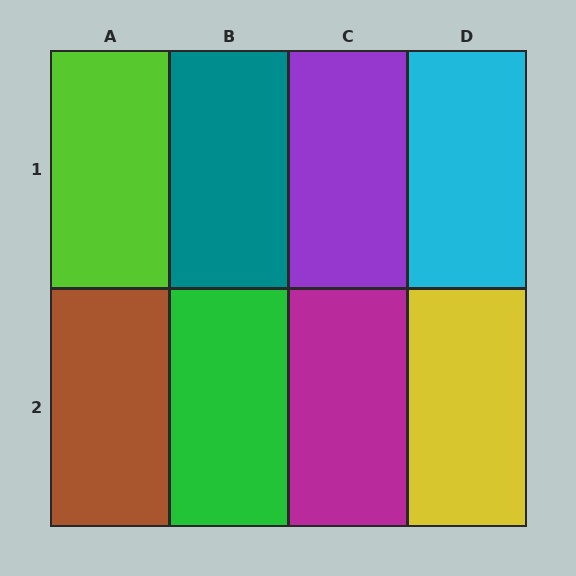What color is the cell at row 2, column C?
Magenta.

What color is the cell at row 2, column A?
Brown.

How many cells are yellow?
1 cell is yellow.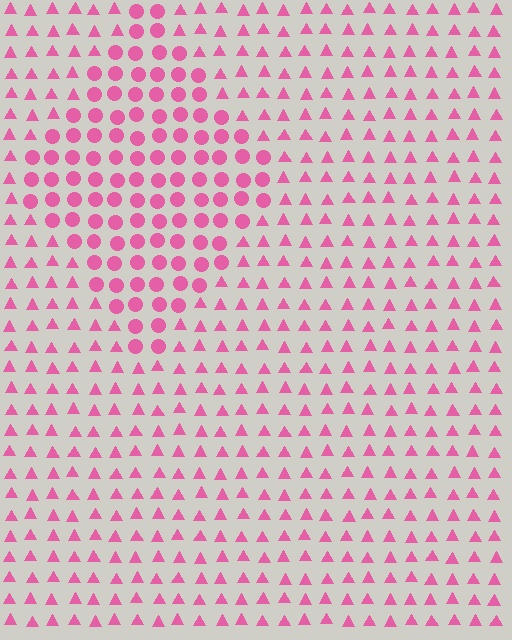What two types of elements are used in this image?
The image uses circles inside the diamond region and triangles outside it.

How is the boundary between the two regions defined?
The boundary is defined by a change in element shape: circles inside vs. triangles outside. All elements share the same color and spacing.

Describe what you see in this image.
The image is filled with small pink elements arranged in a uniform grid. A diamond-shaped region contains circles, while the surrounding area contains triangles. The boundary is defined purely by the change in element shape.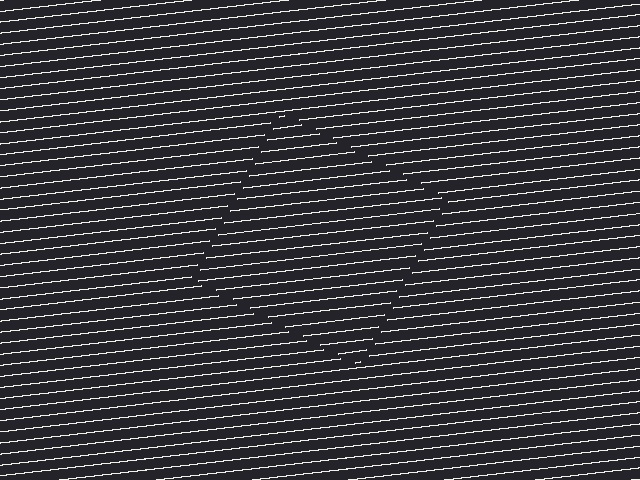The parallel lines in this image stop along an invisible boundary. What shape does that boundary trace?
An illusory square. The interior of the shape contains the same grating, shifted by half a period — the contour is defined by the phase discontinuity where line-ends from the inner and outer gratings abut.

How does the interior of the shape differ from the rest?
The interior of the shape contains the same grating, shifted by half a period — the contour is defined by the phase discontinuity where line-ends from the inner and outer gratings abut.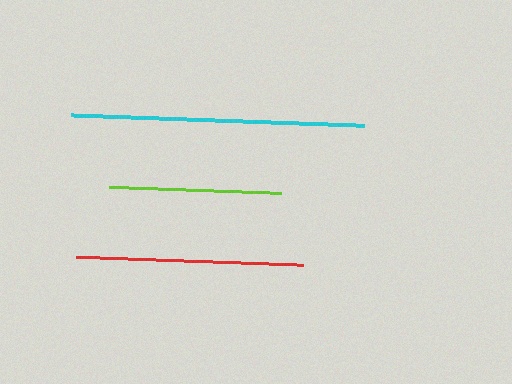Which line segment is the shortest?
The lime line is the shortest at approximately 172 pixels.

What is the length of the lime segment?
The lime segment is approximately 172 pixels long.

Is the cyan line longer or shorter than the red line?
The cyan line is longer than the red line.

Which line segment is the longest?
The cyan line is the longest at approximately 294 pixels.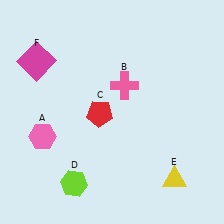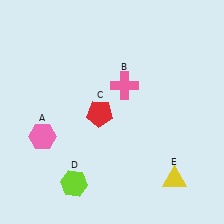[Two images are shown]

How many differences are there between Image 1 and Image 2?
There is 1 difference between the two images.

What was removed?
The magenta square (F) was removed in Image 2.